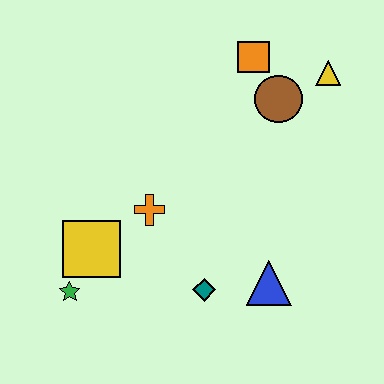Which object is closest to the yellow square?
The green star is closest to the yellow square.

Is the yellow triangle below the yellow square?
No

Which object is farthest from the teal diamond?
The yellow triangle is farthest from the teal diamond.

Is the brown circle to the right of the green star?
Yes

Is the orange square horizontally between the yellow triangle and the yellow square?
Yes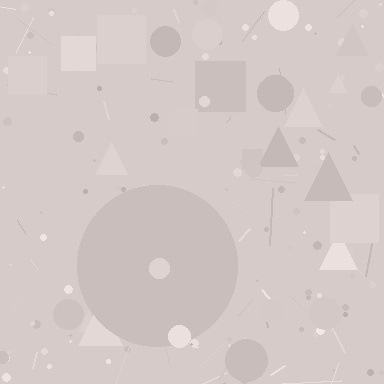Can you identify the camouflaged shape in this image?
The camouflaged shape is a circle.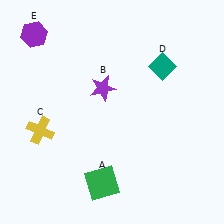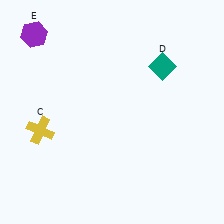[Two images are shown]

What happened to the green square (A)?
The green square (A) was removed in Image 2. It was in the bottom-left area of Image 1.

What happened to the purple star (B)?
The purple star (B) was removed in Image 2. It was in the top-left area of Image 1.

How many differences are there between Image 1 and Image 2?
There are 2 differences between the two images.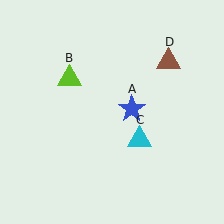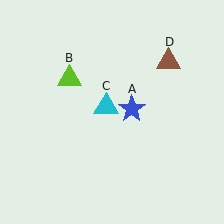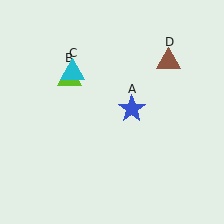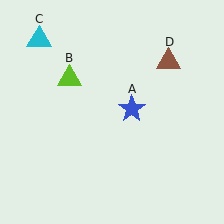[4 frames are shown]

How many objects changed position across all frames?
1 object changed position: cyan triangle (object C).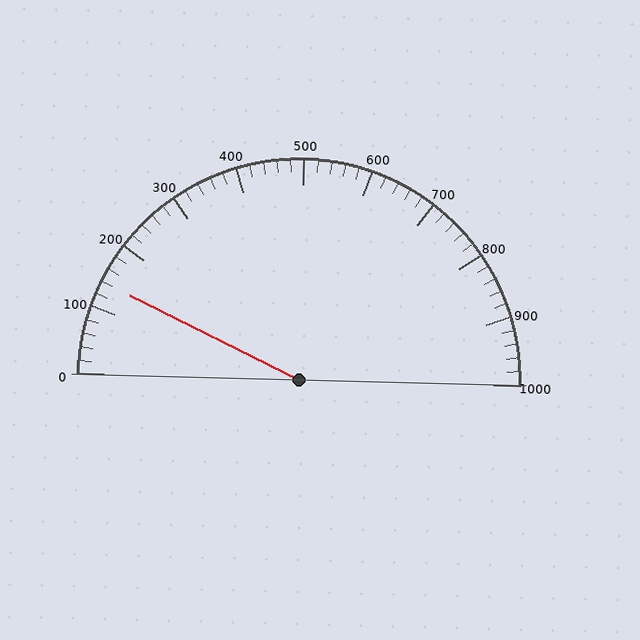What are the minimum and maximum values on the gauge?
The gauge ranges from 0 to 1000.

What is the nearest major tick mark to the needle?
The nearest major tick mark is 100.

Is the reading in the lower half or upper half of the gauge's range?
The reading is in the lower half of the range (0 to 1000).